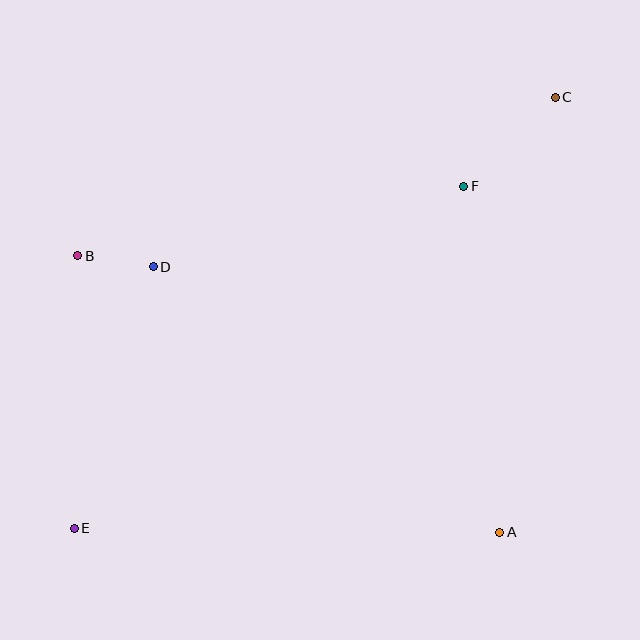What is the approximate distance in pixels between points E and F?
The distance between E and F is approximately 518 pixels.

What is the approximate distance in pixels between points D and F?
The distance between D and F is approximately 321 pixels.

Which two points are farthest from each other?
Points C and E are farthest from each other.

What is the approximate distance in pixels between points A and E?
The distance between A and E is approximately 426 pixels.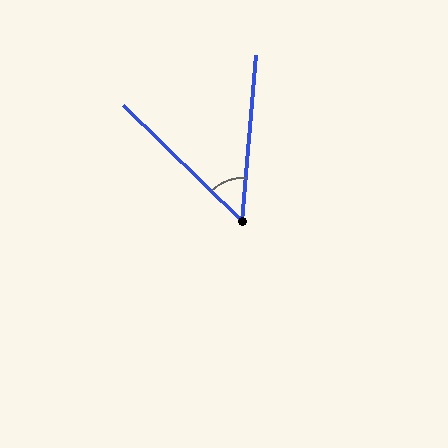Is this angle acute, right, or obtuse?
It is acute.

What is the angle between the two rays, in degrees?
Approximately 51 degrees.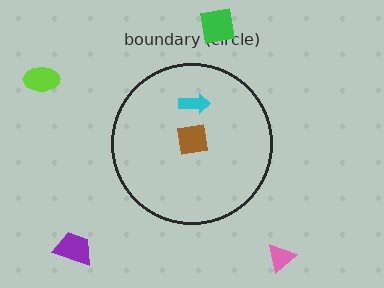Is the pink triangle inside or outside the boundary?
Outside.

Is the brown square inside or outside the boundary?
Inside.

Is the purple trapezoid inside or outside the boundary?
Outside.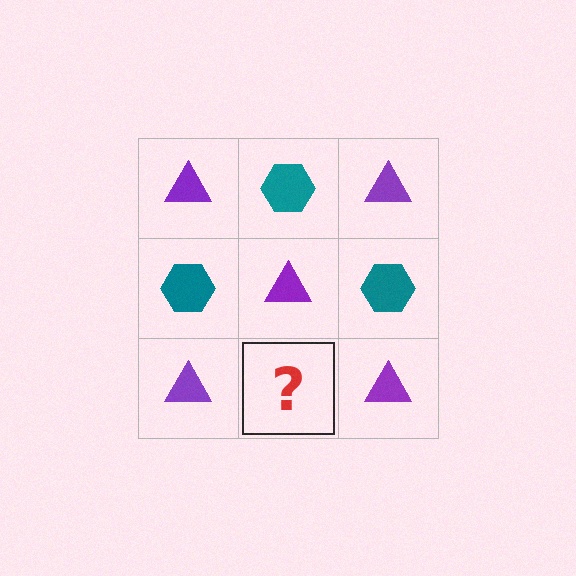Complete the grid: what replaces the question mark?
The question mark should be replaced with a teal hexagon.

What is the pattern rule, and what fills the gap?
The rule is that it alternates purple triangle and teal hexagon in a checkerboard pattern. The gap should be filled with a teal hexagon.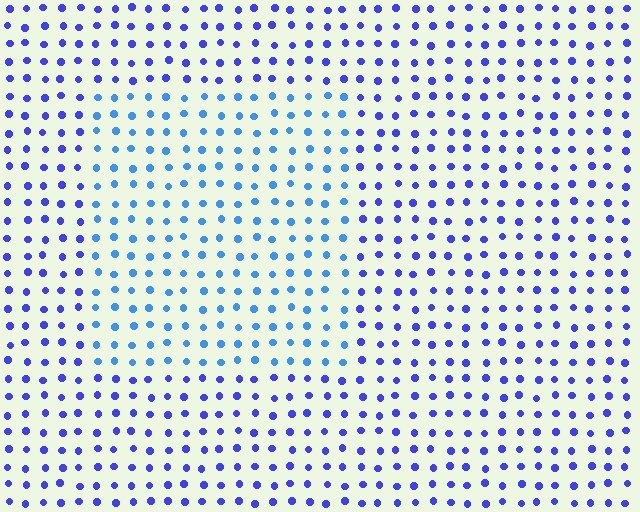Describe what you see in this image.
The image is filled with small blue elements in a uniform arrangement. A rectangle-shaped region is visible where the elements are tinted to a slightly different hue, forming a subtle color boundary.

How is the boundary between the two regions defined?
The boundary is defined purely by a slight shift in hue (about 29 degrees). Spacing, size, and orientation are identical on both sides.